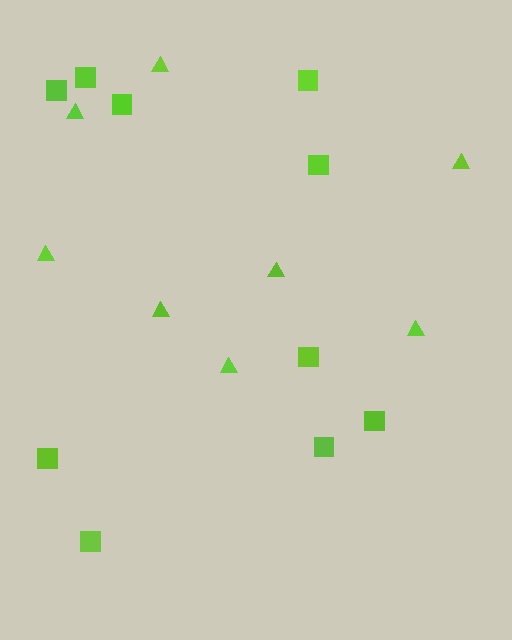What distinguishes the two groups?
There are 2 groups: one group of triangles (8) and one group of squares (10).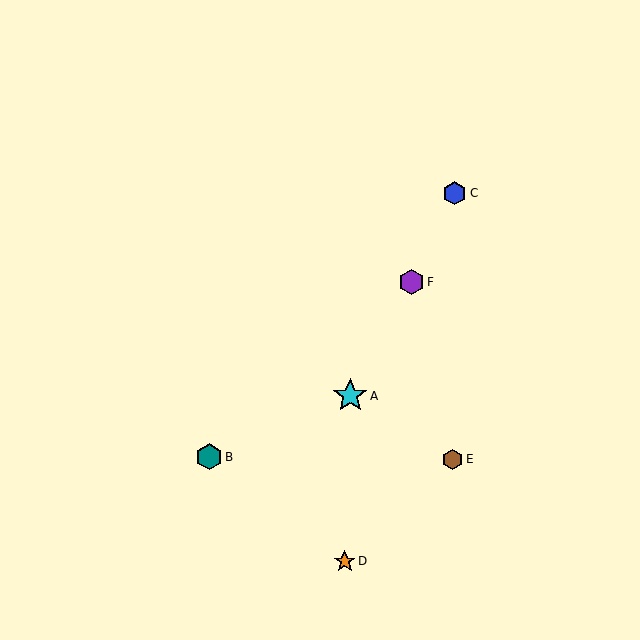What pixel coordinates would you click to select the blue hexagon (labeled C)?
Click at (455, 193) to select the blue hexagon C.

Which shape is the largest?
The cyan star (labeled A) is the largest.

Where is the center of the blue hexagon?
The center of the blue hexagon is at (455, 193).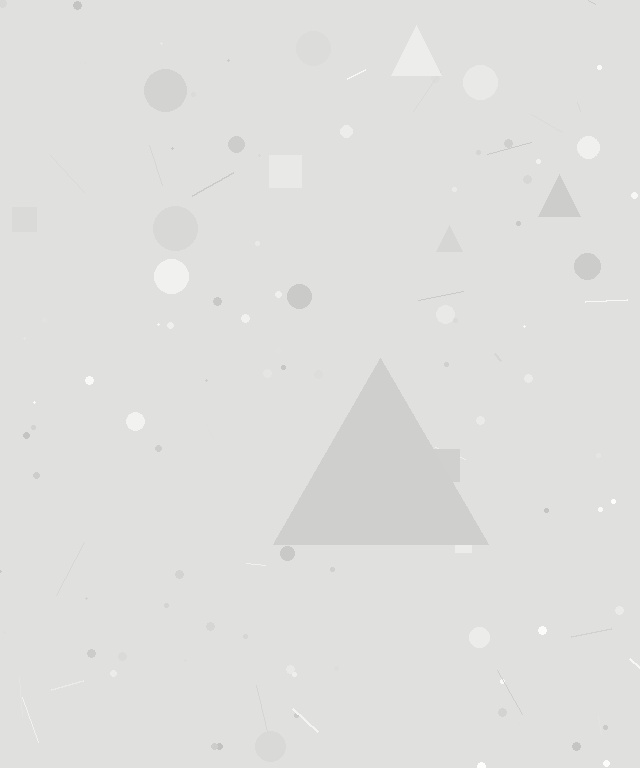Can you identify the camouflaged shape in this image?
The camouflaged shape is a triangle.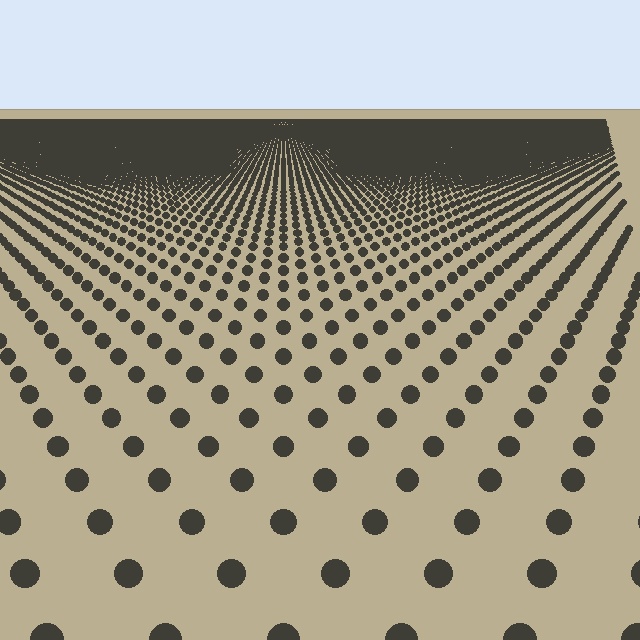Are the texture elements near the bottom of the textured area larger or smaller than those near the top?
Larger. Near the bottom, elements are closer to the viewer and appear at a bigger on-screen size.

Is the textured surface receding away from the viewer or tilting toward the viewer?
The surface is receding away from the viewer. Texture elements get smaller and denser toward the top.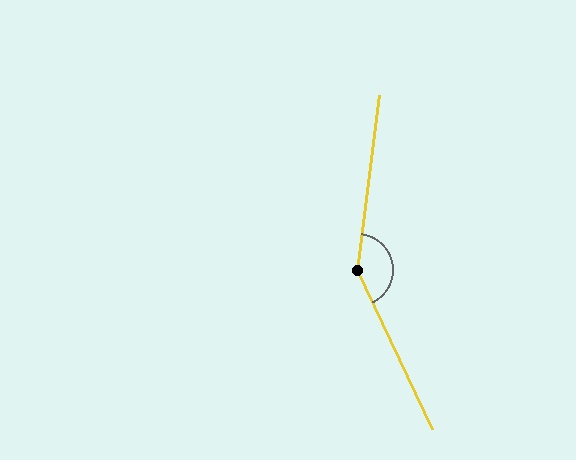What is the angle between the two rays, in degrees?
Approximately 147 degrees.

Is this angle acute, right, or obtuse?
It is obtuse.